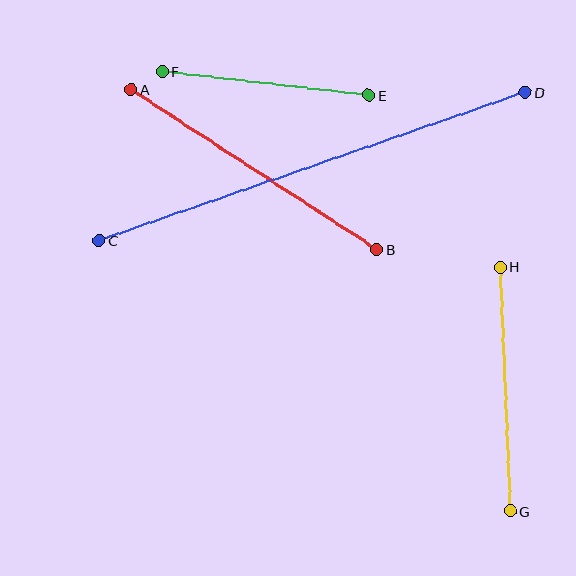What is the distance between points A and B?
The distance is approximately 293 pixels.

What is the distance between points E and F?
The distance is approximately 208 pixels.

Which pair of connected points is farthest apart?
Points C and D are farthest apart.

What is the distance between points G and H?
The distance is approximately 245 pixels.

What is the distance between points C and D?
The distance is approximately 451 pixels.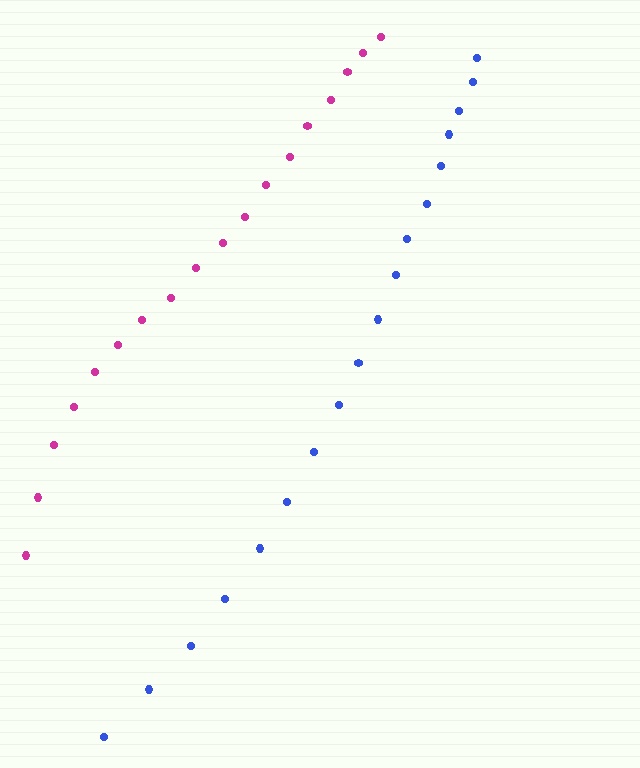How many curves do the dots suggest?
There are 2 distinct paths.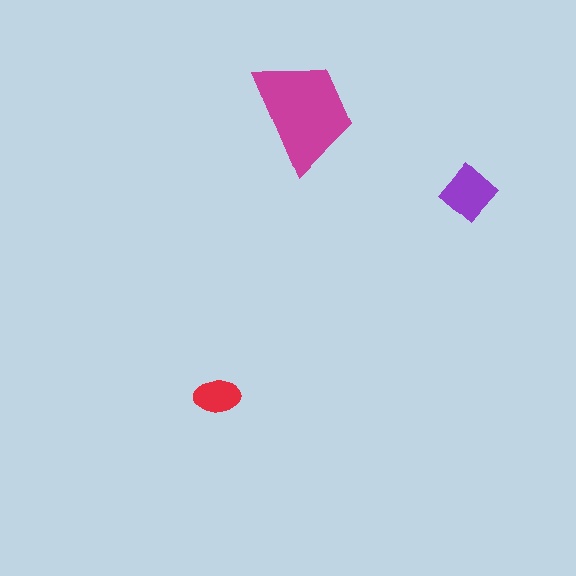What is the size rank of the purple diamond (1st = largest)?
2nd.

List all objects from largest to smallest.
The magenta trapezoid, the purple diamond, the red ellipse.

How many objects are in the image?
There are 3 objects in the image.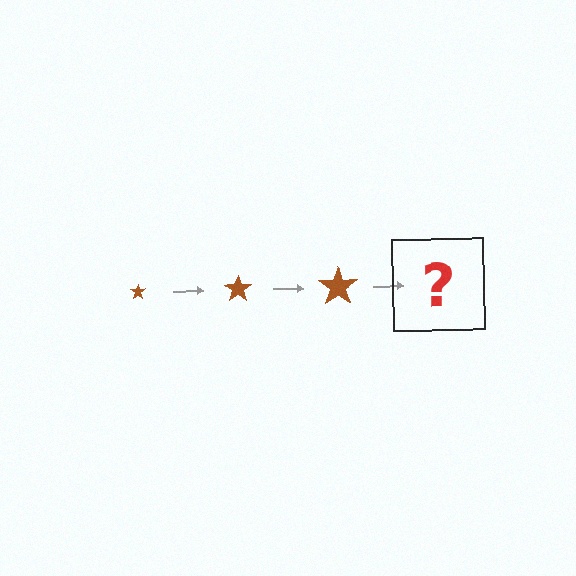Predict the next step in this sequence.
The next step is a brown star, larger than the previous one.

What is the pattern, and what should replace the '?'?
The pattern is that the star gets progressively larger each step. The '?' should be a brown star, larger than the previous one.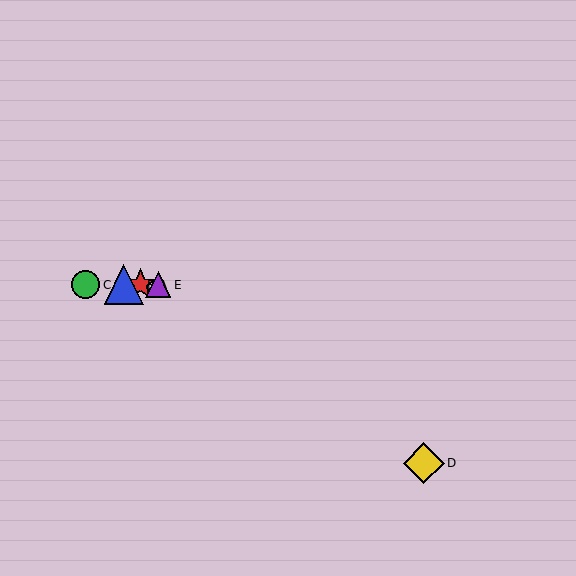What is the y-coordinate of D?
Object D is at y≈463.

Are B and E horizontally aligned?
Yes, both are at y≈285.